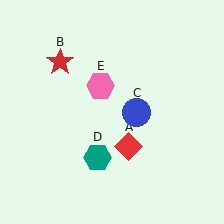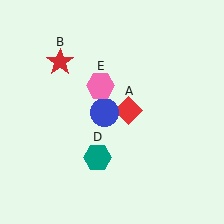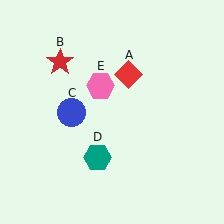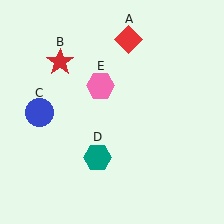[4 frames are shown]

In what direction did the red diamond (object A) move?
The red diamond (object A) moved up.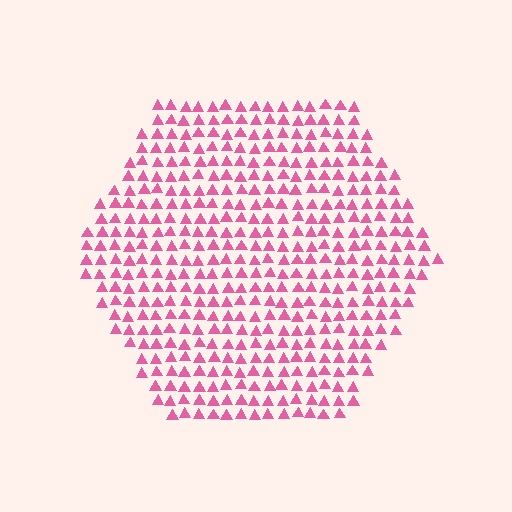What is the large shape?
The large shape is a hexagon.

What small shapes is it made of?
It is made of small triangles.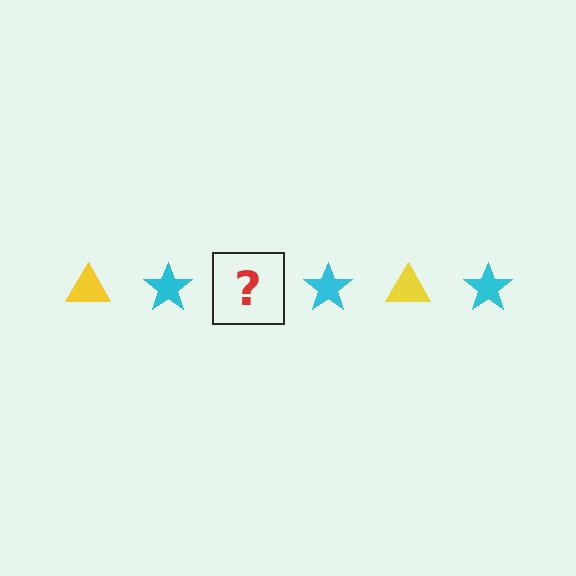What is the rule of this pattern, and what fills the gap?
The rule is that the pattern alternates between yellow triangle and cyan star. The gap should be filled with a yellow triangle.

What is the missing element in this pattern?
The missing element is a yellow triangle.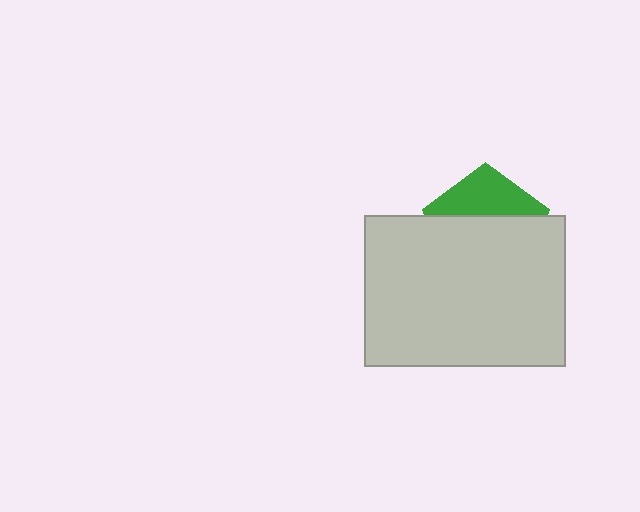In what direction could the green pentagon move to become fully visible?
The green pentagon could move up. That would shift it out from behind the light gray rectangle entirely.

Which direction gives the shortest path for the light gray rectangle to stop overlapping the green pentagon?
Moving down gives the shortest separation.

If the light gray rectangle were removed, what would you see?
You would see the complete green pentagon.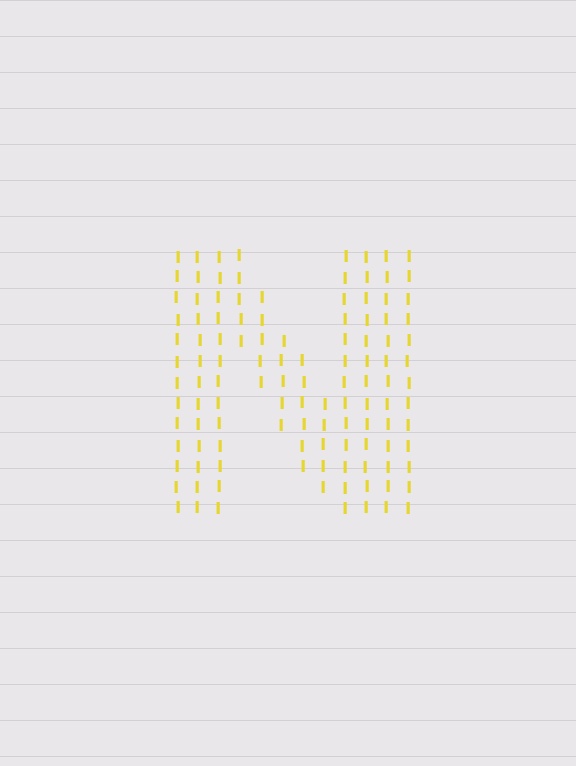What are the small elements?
The small elements are letter I's.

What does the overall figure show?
The overall figure shows the letter N.